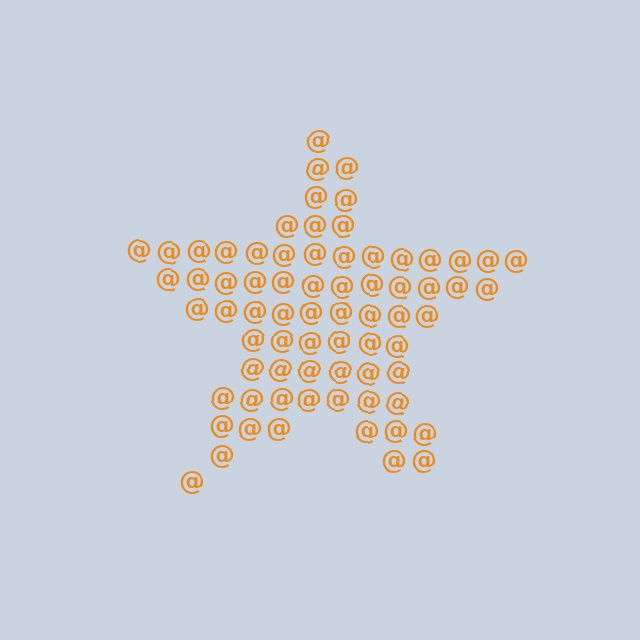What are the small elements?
The small elements are at signs.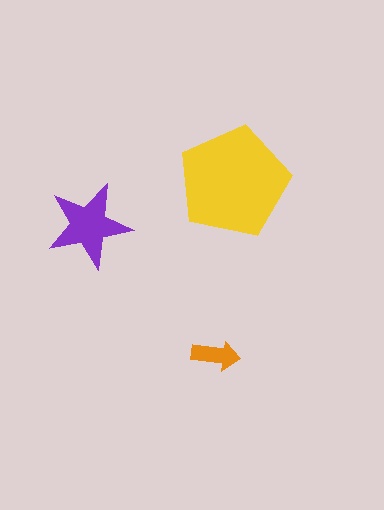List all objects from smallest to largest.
The orange arrow, the purple star, the yellow pentagon.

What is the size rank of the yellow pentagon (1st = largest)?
1st.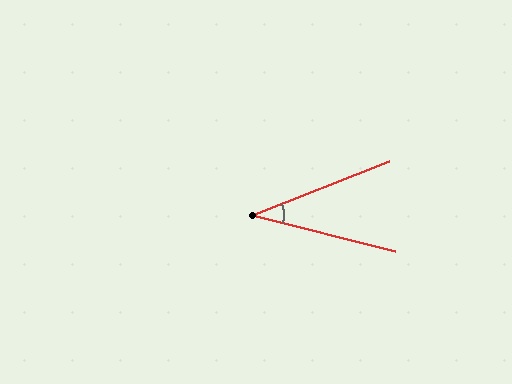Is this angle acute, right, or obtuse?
It is acute.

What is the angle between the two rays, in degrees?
Approximately 36 degrees.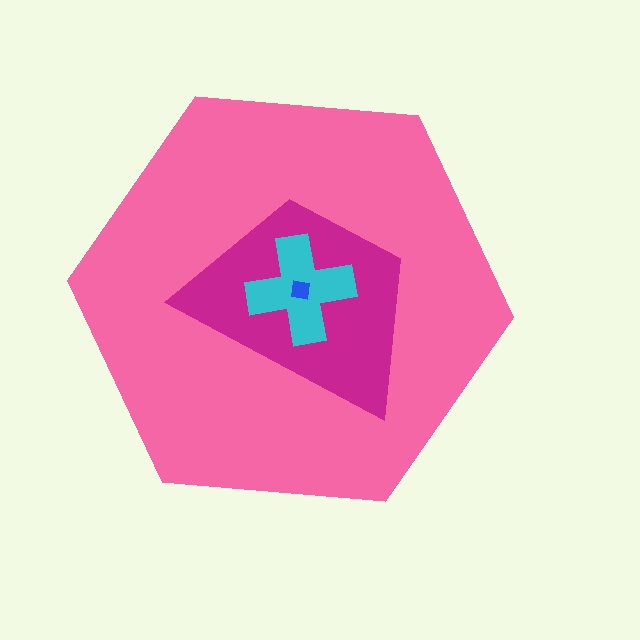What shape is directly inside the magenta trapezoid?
The cyan cross.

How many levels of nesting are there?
4.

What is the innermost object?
The blue square.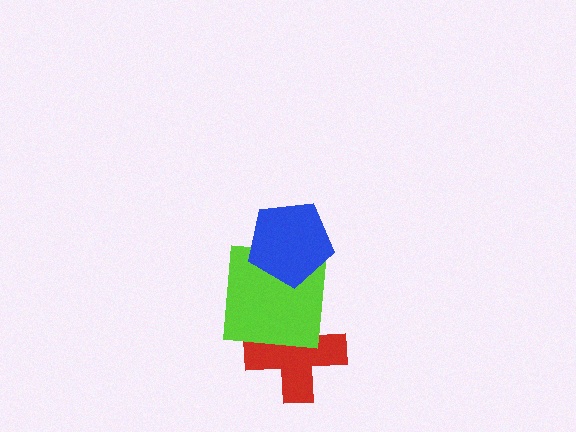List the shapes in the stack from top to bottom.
From top to bottom: the blue pentagon, the lime square, the red cross.